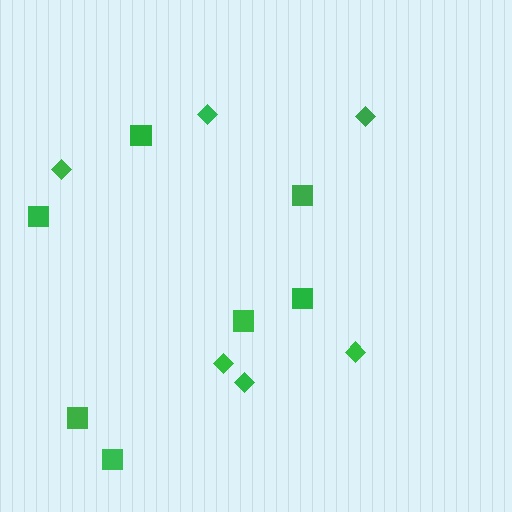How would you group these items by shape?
There are 2 groups: one group of diamonds (6) and one group of squares (7).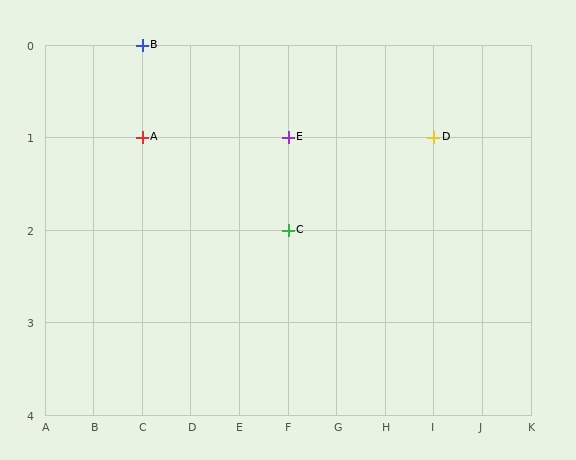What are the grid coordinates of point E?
Point E is at grid coordinates (F, 1).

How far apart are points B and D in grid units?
Points B and D are 6 columns and 1 row apart (about 6.1 grid units diagonally).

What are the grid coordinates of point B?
Point B is at grid coordinates (C, 0).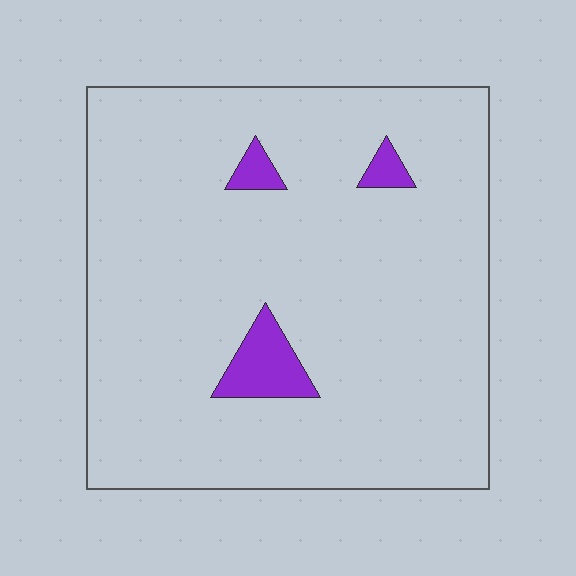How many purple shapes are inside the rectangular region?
3.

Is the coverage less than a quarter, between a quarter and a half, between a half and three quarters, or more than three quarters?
Less than a quarter.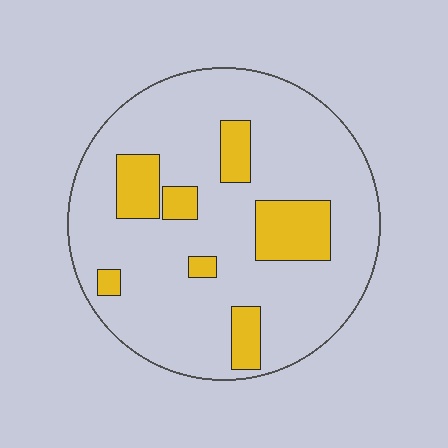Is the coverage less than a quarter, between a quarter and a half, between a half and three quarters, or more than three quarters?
Less than a quarter.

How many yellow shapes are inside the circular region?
7.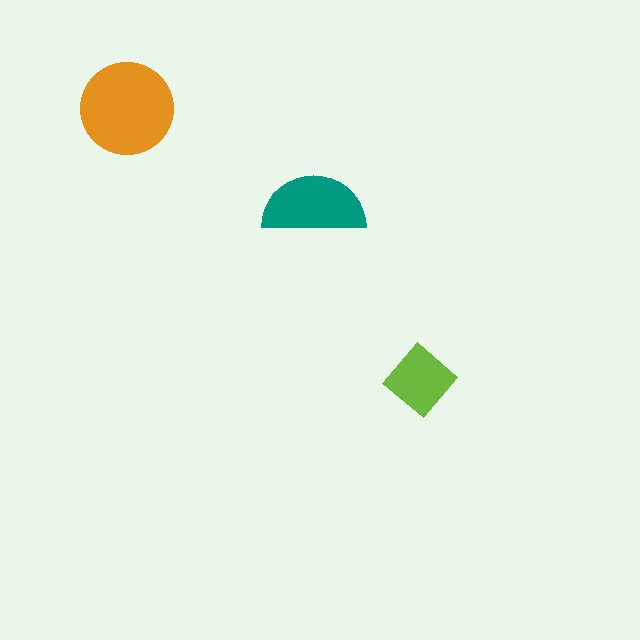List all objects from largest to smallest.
The orange circle, the teal semicircle, the lime diamond.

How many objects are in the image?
There are 3 objects in the image.